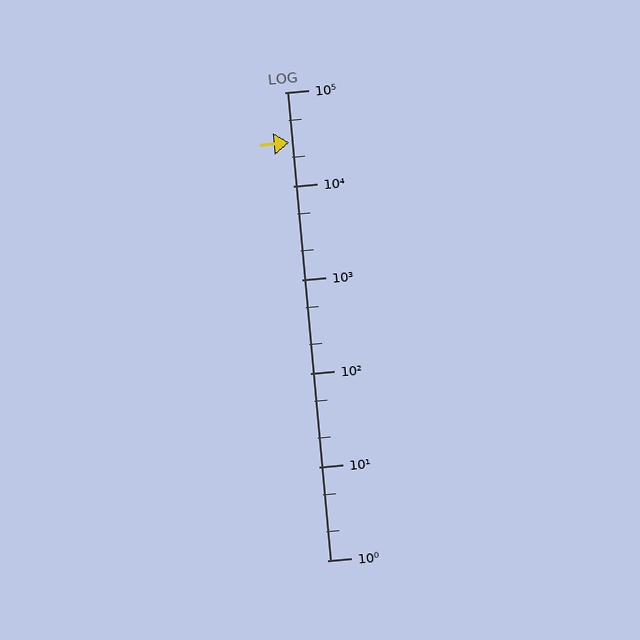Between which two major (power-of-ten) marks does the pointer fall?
The pointer is between 10000 and 100000.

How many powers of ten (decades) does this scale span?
The scale spans 5 decades, from 1 to 100000.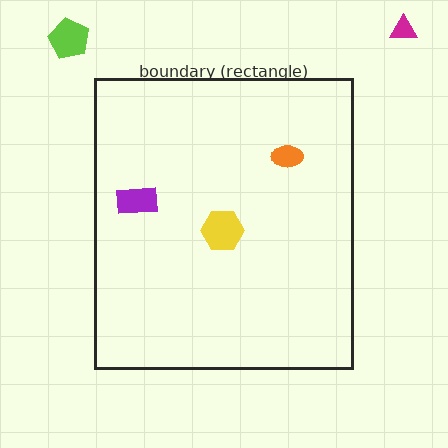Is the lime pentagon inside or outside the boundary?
Outside.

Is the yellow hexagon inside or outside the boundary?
Inside.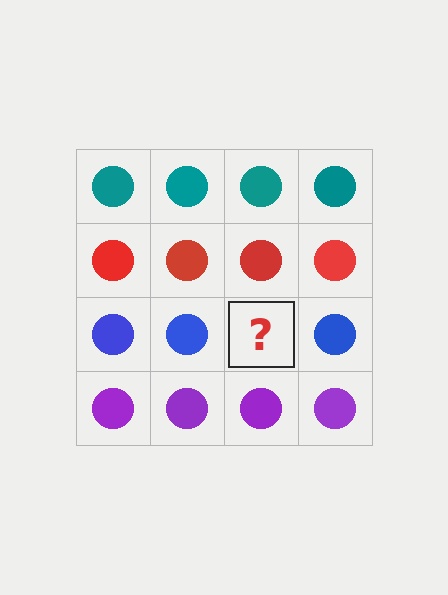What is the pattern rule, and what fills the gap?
The rule is that each row has a consistent color. The gap should be filled with a blue circle.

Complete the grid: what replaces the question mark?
The question mark should be replaced with a blue circle.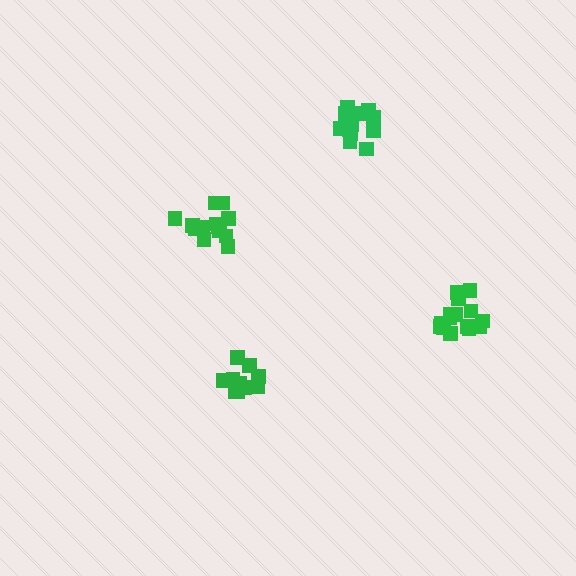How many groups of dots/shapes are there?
There are 4 groups.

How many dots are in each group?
Group 1: 13 dots, Group 2: 15 dots, Group 3: 10 dots, Group 4: 15 dots (53 total).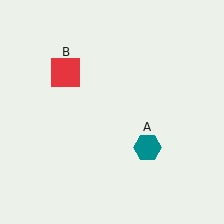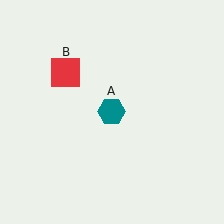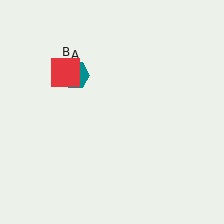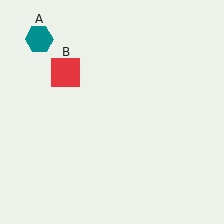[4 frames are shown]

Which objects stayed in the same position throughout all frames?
Red square (object B) remained stationary.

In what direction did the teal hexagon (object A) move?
The teal hexagon (object A) moved up and to the left.